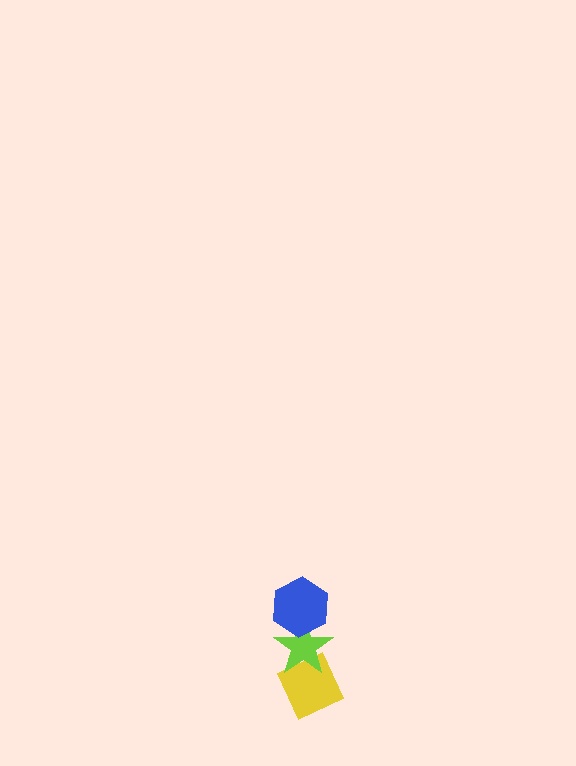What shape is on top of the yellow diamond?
The lime star is on top of the yellow diamond.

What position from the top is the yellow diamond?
The yellow diamond is 3rd from the top.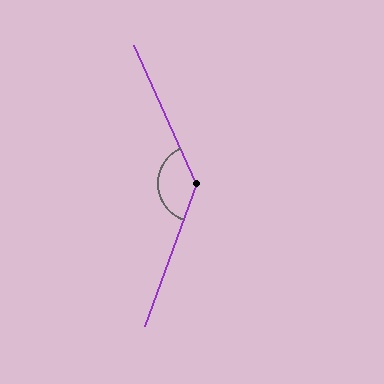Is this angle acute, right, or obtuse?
It is obtuse.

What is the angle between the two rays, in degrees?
Approximately 136 degrees.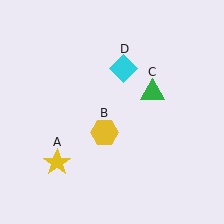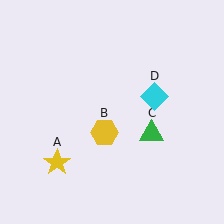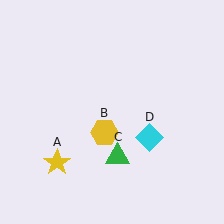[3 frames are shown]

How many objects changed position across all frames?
2 objects changed position: green triangle (object C), cyan diamond (object D).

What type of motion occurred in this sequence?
The green triangle (object C), cyan diamond (object D) rotated clockwise around the center of the scene.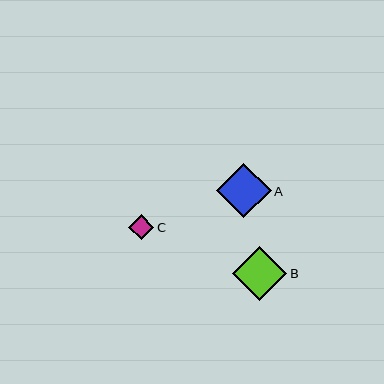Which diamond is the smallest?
Diamond C is the smallest with a size of approximately 25 pixels.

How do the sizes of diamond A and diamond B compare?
Diamond A and diamond B are approximately the same size.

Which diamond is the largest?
Diamond A is the largest with a size of approximately 55 pixels.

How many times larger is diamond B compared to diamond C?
Diamond B is approximately 2.1 times the size of diamond C.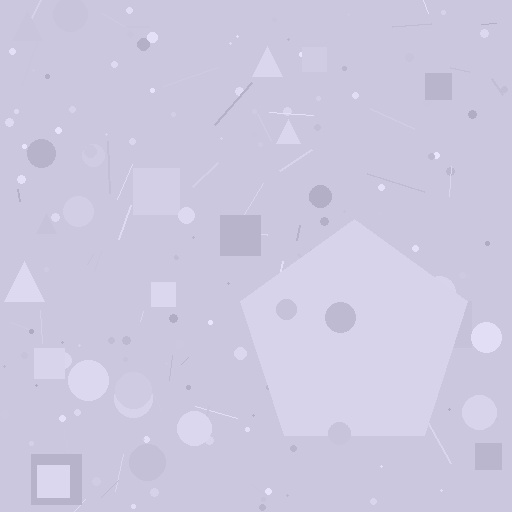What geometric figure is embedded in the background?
A pentagon is embedded in the background.